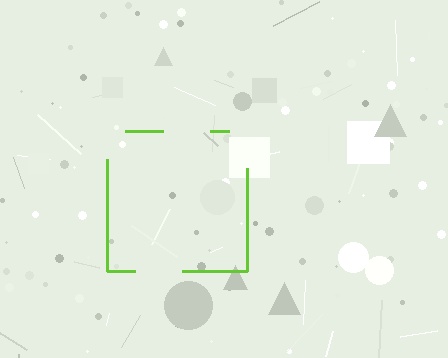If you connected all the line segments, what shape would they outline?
They would outline a square.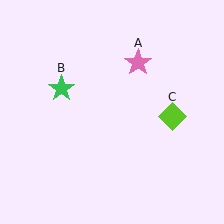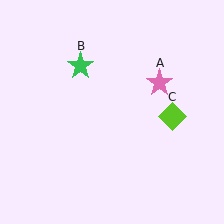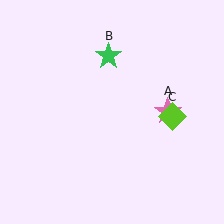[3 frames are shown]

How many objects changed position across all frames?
2 objects changed position: pink star (object A), green star (object B).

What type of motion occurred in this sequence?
The pink star (object A), green star (object B) rotated clockwise around the center of the scene.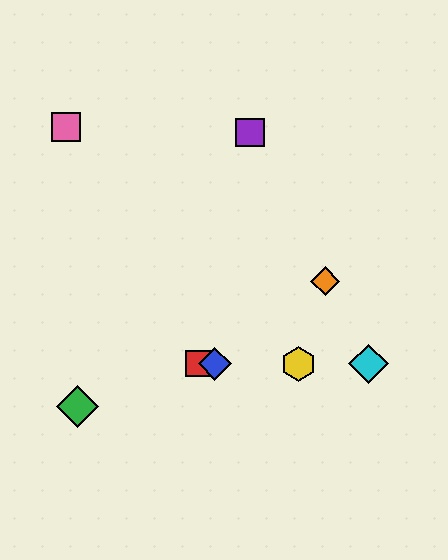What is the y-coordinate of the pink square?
The pink square is at y≈127.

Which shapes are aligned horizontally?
The red square, the blue diamond, the yellow hexagon, the cyan diamond are aligned horizontally.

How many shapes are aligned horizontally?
4 shapes (the red square, the blue diamond, the yellow hexagon, the cyan diamond) are aligned horizontally.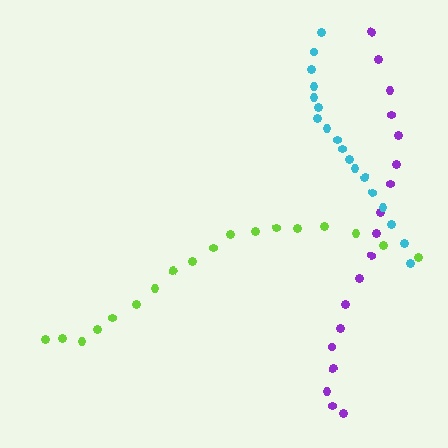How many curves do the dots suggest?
There are 3 distinct paths.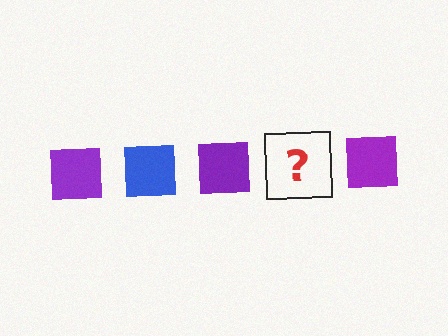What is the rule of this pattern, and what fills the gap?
The rule is that the pattern cycles through purple, blue squares. The gap should be filled with a blue square.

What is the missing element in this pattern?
The missing element is a blue square.